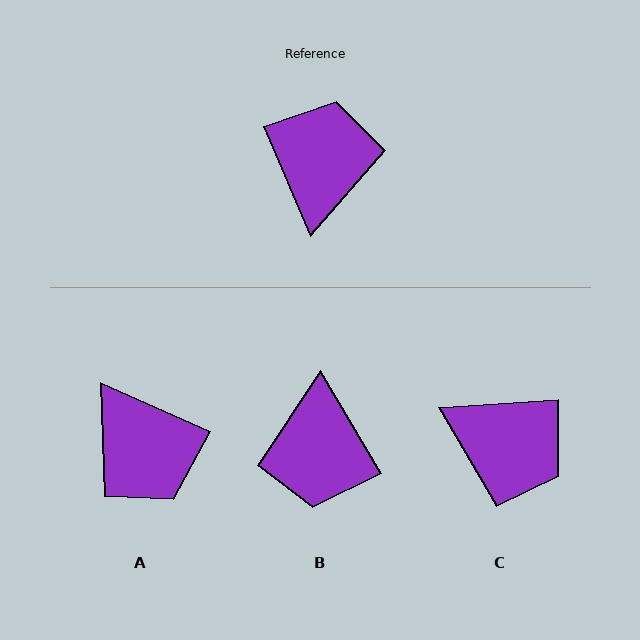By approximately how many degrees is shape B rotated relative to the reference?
Approximately 173 degrees clockwise.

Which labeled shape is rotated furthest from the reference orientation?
B, about 173 degrees away.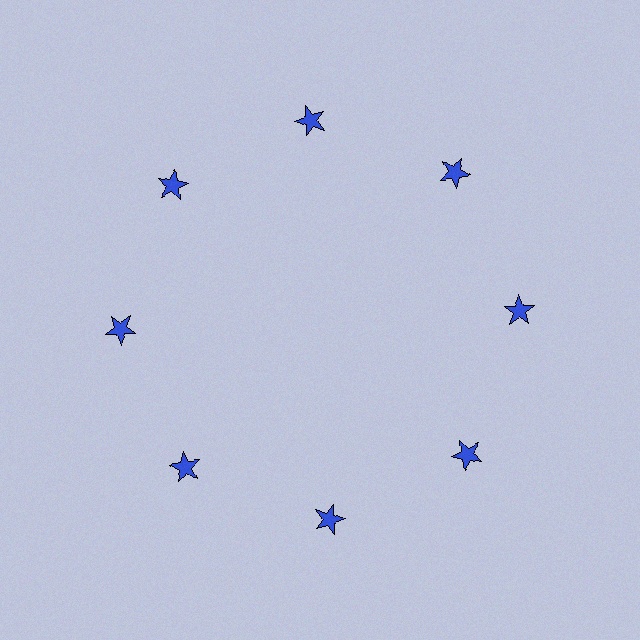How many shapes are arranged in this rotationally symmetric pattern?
There are 8 shapes, arranged in 8 groups of 1.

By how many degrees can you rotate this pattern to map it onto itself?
The pattern maps onto itself every 45 degrees of rotation.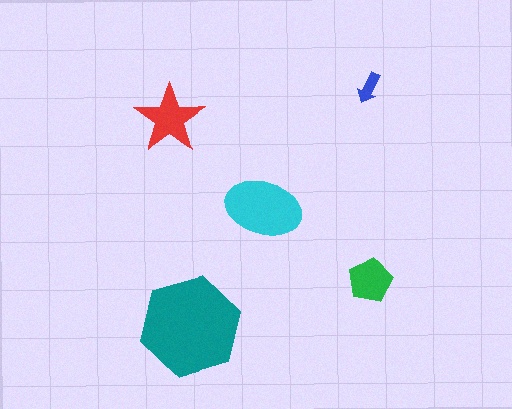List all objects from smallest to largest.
The blue arrow, the green pentagon, the red star, the cyan ellipse, the teal hexagon.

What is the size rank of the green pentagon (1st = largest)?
4th.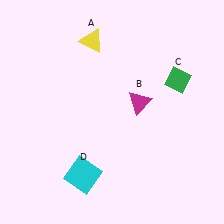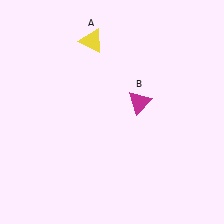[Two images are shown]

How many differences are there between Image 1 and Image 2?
There are 2 differences between the two images.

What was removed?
The green diamond (C), the cyan square (D) were removed in Image 2.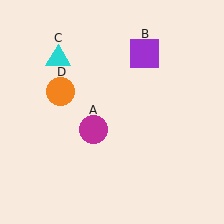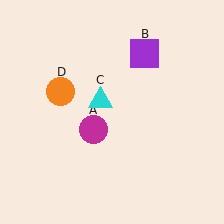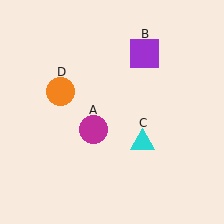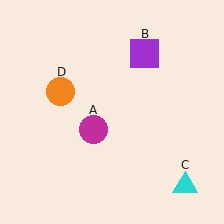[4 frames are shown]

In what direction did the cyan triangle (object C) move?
The cyan triangle (object C) moved down and to the right.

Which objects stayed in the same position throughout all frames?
Magenta circle (object A) and purple square (object B) and orange circle (object D) remained stationary.